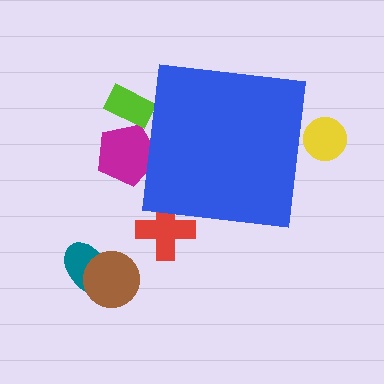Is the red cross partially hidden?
Yes, the red cross is partially hidden behind the blue square.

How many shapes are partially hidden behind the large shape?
4 shapes are partially hidden.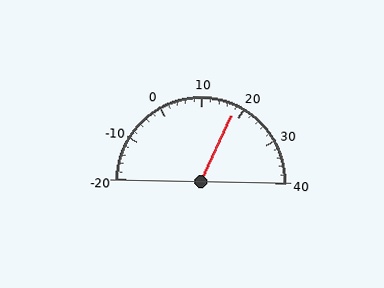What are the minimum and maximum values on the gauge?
The gauge ranges from -20 to 40.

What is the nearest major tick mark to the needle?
The nearest major tick mark is 20.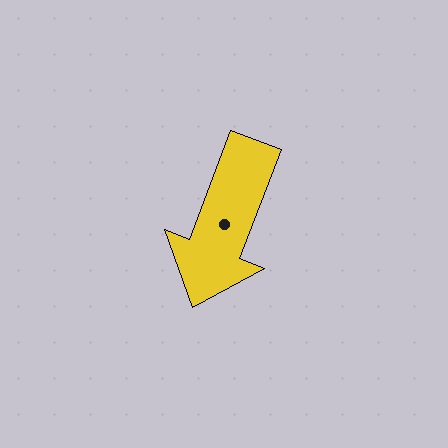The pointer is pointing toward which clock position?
Roughly 7 o'clock.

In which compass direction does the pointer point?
South.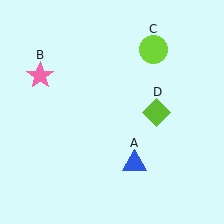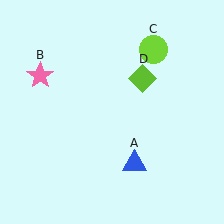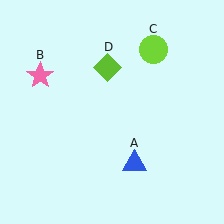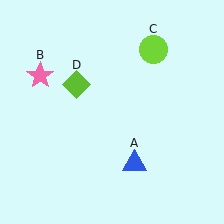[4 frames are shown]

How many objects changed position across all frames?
1 object changed position: lime diamond (object D).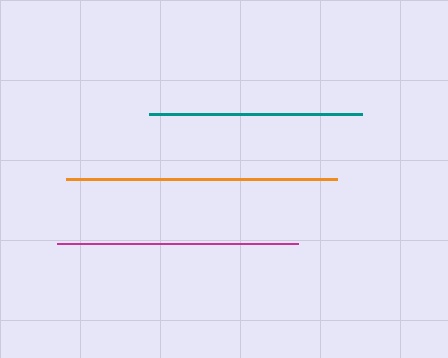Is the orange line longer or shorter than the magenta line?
The orange line is longer than the magenta line.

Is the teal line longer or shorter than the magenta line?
The magenta line is longer than the teal line.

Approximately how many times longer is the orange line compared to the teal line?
The orange line is approximately 1.3 times the length of the teal line.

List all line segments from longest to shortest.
From longest to shortest: orange, magenta, teal.